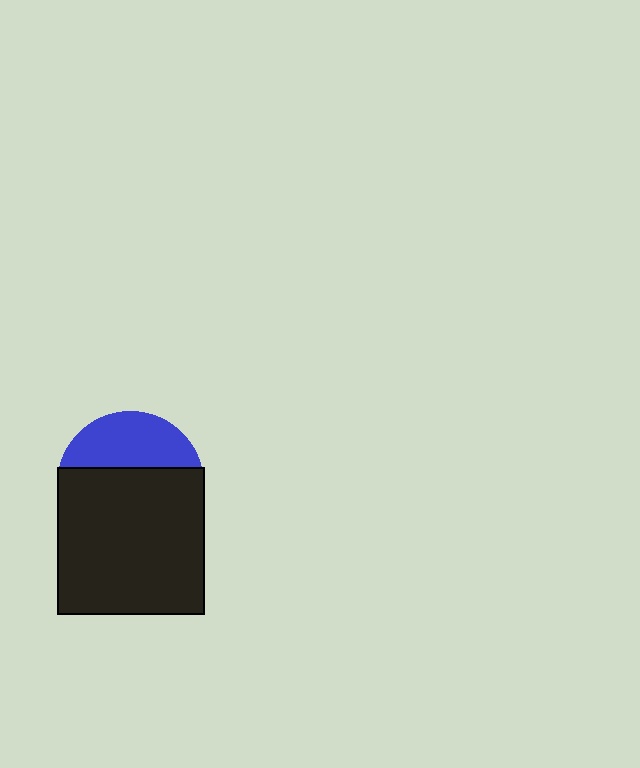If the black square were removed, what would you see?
You would see the complete blue circle.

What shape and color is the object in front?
The object in front is a black square.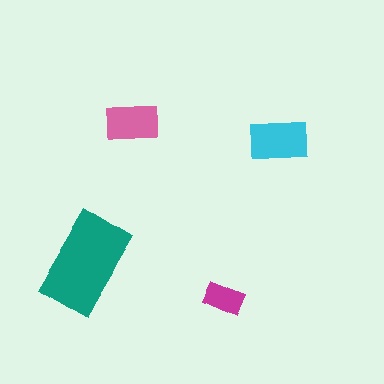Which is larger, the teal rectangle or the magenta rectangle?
The teal one.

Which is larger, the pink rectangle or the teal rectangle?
The teal one.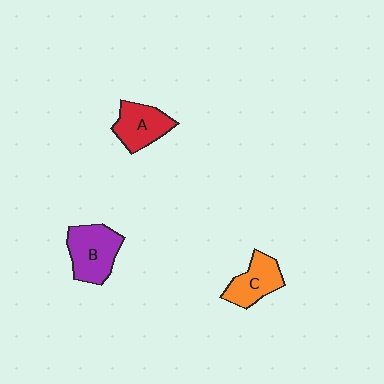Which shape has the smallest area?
Shape C (orange).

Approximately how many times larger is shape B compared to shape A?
Approximately 1.2 times.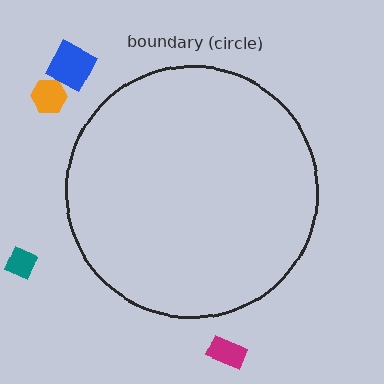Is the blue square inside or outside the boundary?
Outside.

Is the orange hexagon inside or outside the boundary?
Outside.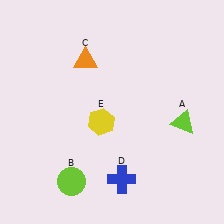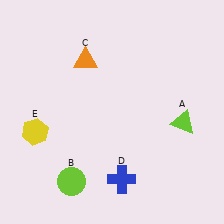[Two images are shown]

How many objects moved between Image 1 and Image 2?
1 object moved between the two images.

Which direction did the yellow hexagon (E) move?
The yellow hexagon (E) moved left.